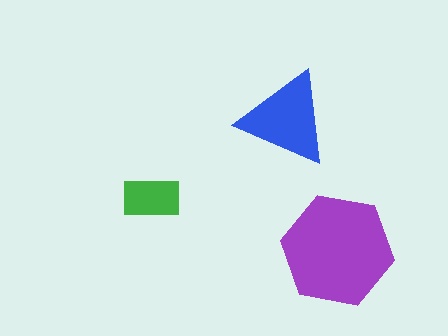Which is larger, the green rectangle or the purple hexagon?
The purple hexagon.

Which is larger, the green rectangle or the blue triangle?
The blue triangle.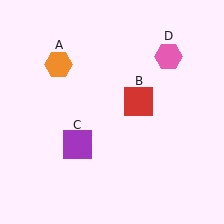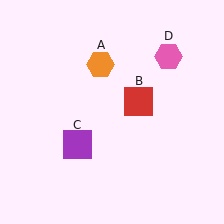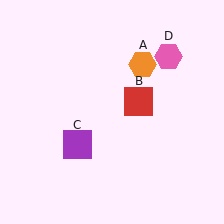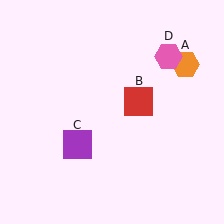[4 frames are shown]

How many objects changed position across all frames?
1 object changed position: orange hexagon (object A).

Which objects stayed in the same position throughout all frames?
Red square (object B) and purple square (object C) and pink hexagon (object D) remained stationary.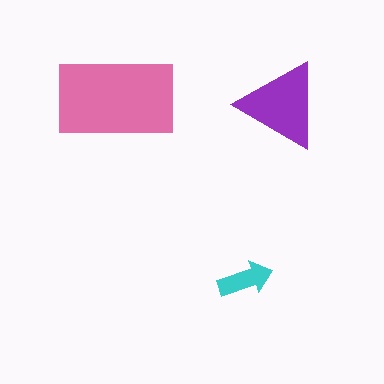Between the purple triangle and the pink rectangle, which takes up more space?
The pink rectangle.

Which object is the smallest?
The cyan arrow.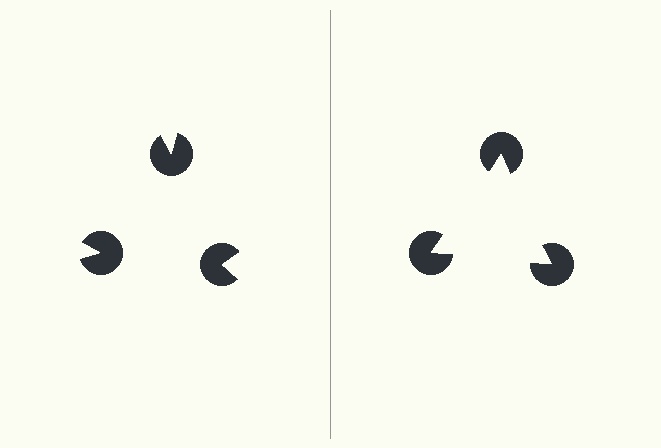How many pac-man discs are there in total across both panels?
6 — 3 on each side.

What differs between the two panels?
The pac-man discs are positioned identically on both sides; only the wedge orientations differ. On the right they align to a triangle; on the left they are misaligned.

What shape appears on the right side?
An illusory triangle.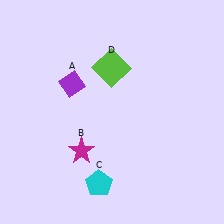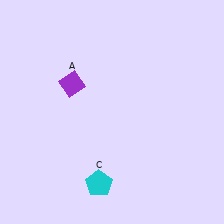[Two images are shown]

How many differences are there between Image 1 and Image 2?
There are 2 differences between the two images.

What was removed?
The lime square (D), the magenta star (B) were removed in Image 2.